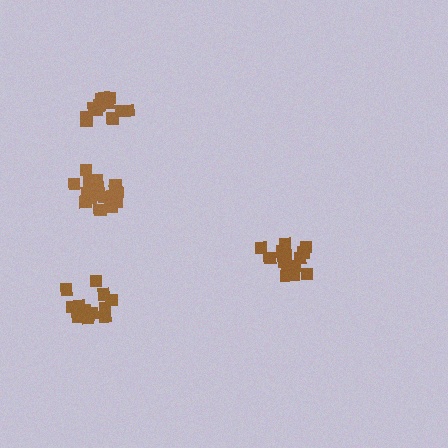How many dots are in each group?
Group 1: 14 dots, Group 2: 14 dots, Group 3: 19 dots, Group 4: 14 dots (61 total).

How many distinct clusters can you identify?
There are 4 distinct clusters.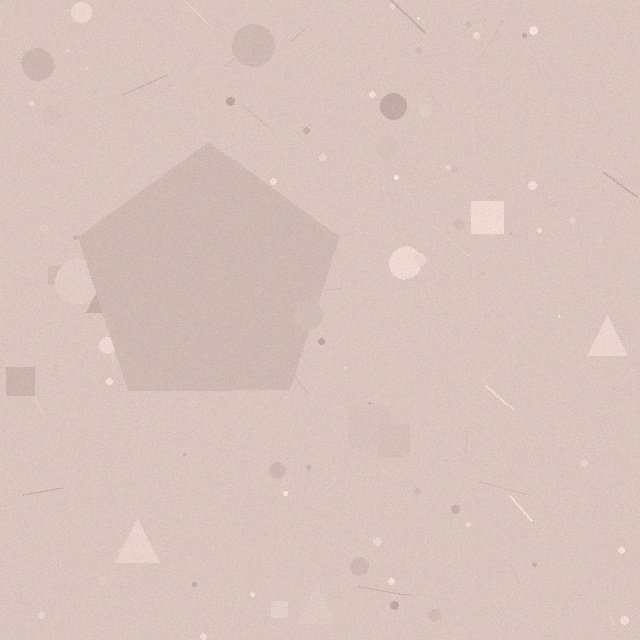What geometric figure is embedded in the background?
A pentagon is embedded in the background.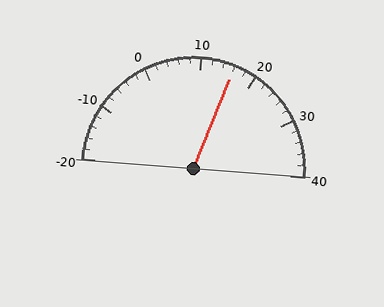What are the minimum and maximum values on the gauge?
The gauge ranges from -20 to 40.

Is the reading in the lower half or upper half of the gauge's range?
The reading is in the upper half of the range (-20 to 40).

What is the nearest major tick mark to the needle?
The nearest major tick mark is 20.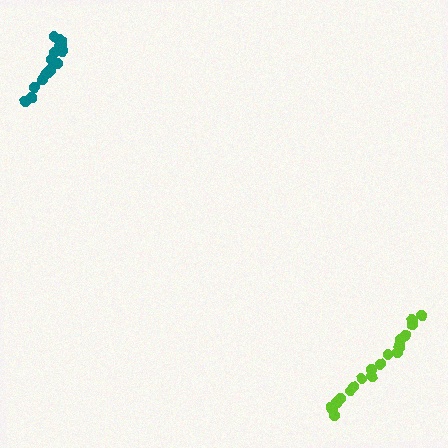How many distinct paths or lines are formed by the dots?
There are 2 distinct paths.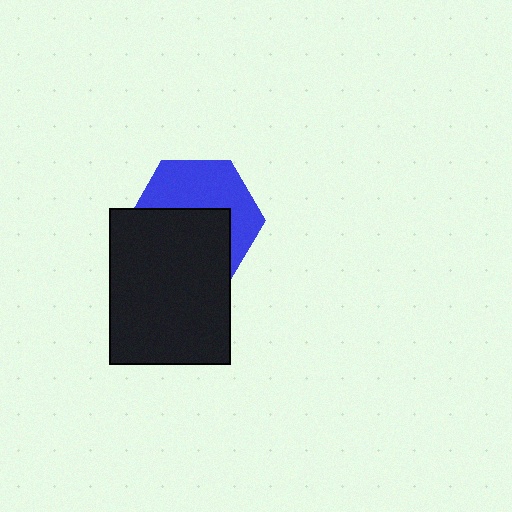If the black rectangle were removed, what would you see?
You would see the complete blue hexagon.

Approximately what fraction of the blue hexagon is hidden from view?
Roughly 52% of the blue hexagon is hidden behind the black rectangle.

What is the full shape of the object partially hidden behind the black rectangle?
The partially hidden object is a blue hexagon.